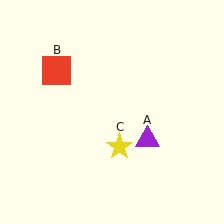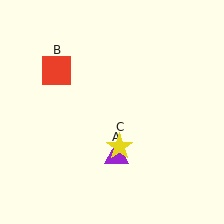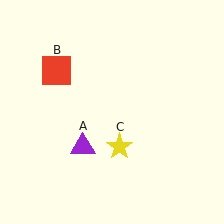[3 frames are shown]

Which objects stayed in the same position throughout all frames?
Red square (object B) and yellow star (object C) remained stationary.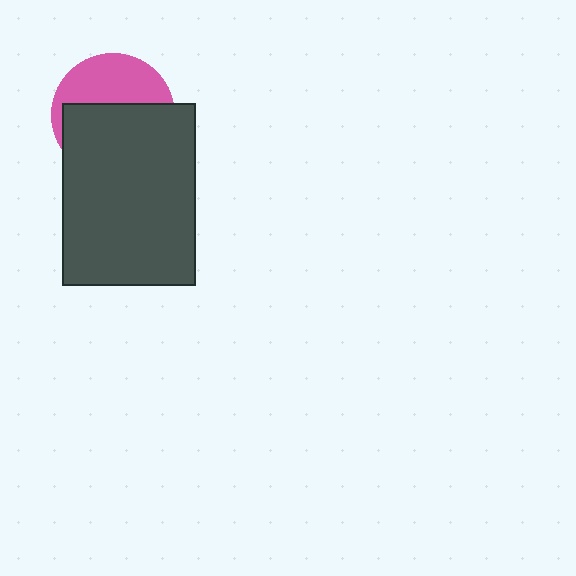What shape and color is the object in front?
The object in front is a dark gray rectangle.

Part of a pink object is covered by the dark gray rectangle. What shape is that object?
It is a circle.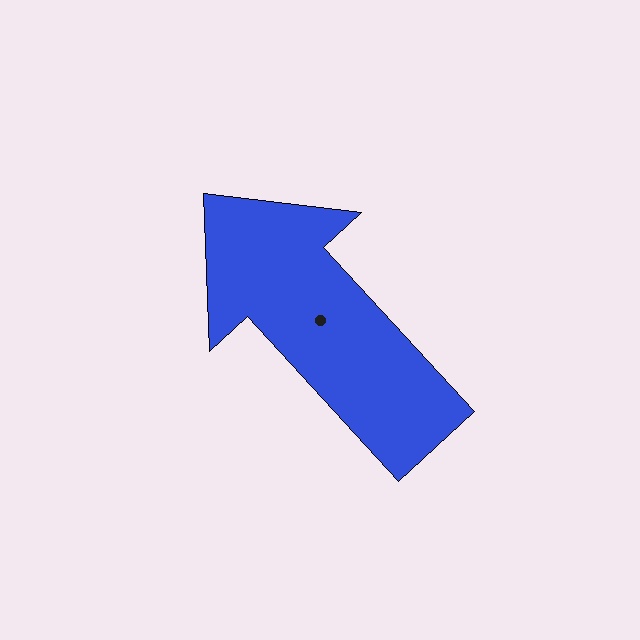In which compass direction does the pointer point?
Northwest.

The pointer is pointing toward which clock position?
Roughly 11 o'clock.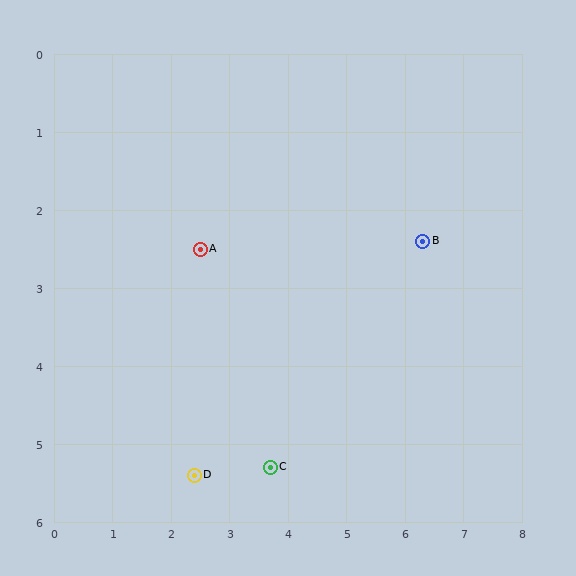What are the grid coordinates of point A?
Point A is at approximately (2.5, 2.5).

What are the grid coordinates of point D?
Point D is at approximately (2.4, 5.4).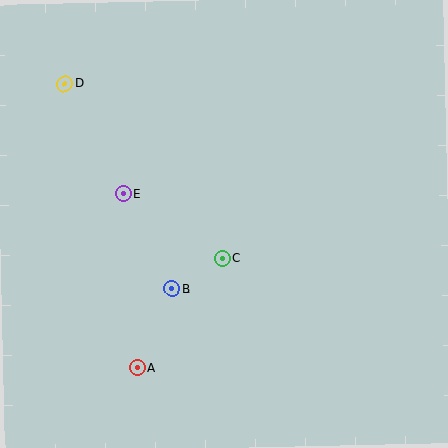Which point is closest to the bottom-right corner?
Point C is closest to the bottom-right corner.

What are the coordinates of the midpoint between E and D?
The midpoint between E and D is at (94, 139).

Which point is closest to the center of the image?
Point C at (222, 258) is closest to the center.